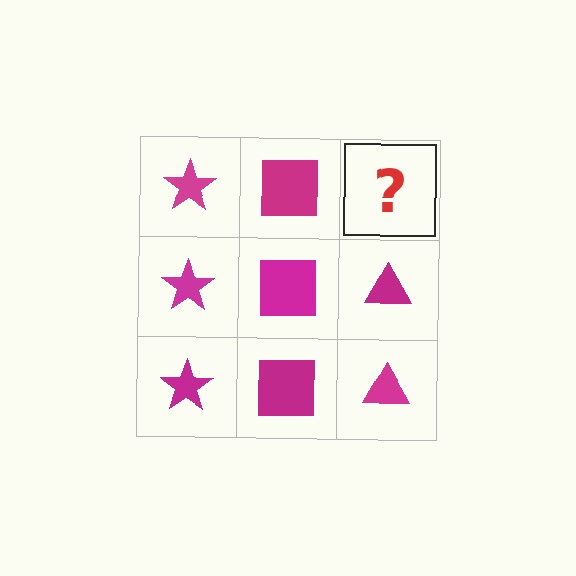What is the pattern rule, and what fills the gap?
The rule is that each column has a consistent shape. The gap should be filled with a magenta triangle.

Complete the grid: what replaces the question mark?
The question mark should be replaced with a magenta triangle.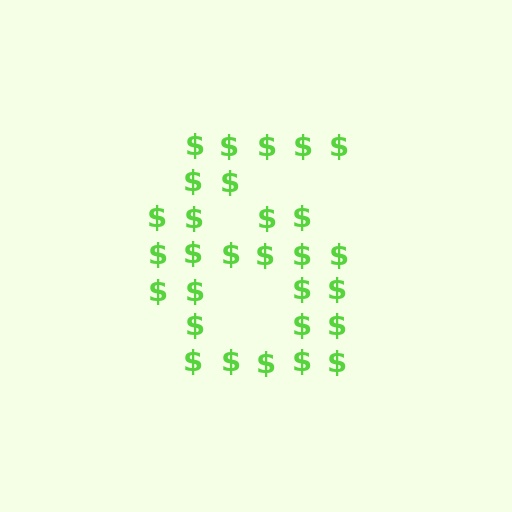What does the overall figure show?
The overall figure shows the digit 6.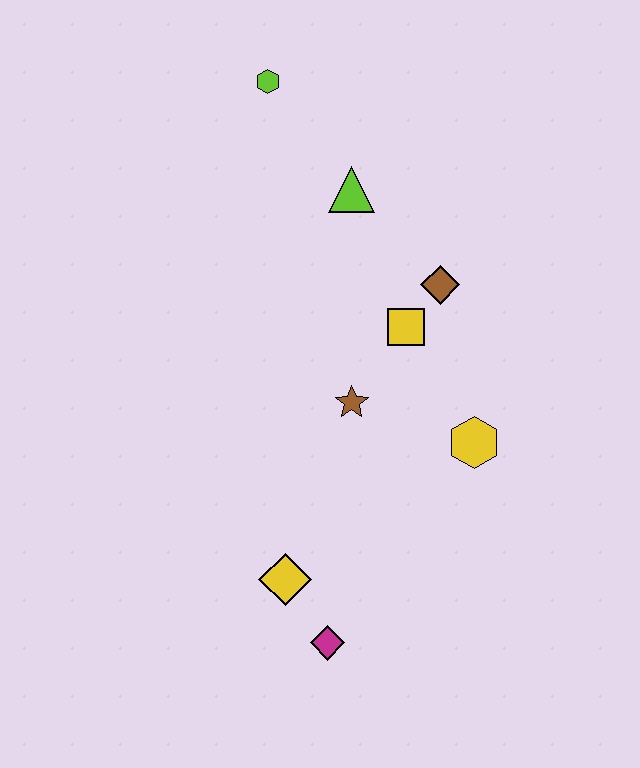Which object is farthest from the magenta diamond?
The lime hexagon is farthest from the magenta diamond.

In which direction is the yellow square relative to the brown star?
The yellow square is above the brown star.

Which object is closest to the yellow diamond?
The magenta diamond is closest to the yellow diamond.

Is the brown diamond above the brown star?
Yes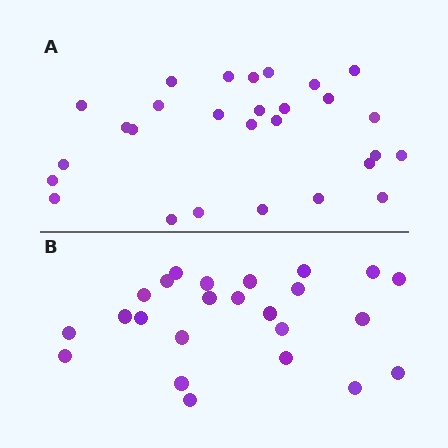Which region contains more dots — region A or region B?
Region A (the top region) has more dots.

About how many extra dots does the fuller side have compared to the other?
Region A has about 4 more dots than region B.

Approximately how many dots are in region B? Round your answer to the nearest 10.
About 20 dots. (The exact count is 24, which rounds to 20.)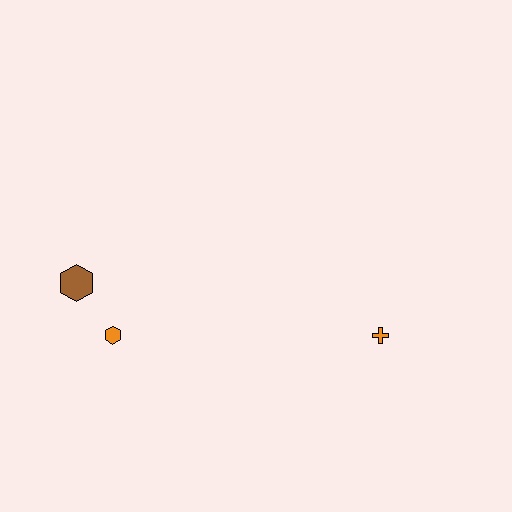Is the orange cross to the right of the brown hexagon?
Yes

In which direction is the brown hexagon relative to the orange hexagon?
The brown hexagon is above the orange hexagon.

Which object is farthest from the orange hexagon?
The orange cross is farthest from the orange hexagon.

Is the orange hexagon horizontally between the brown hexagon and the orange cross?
Yes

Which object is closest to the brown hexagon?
The orange hexagon is closest to the brown hexagon.